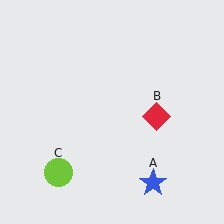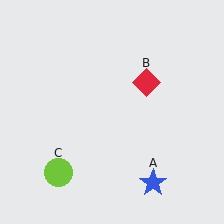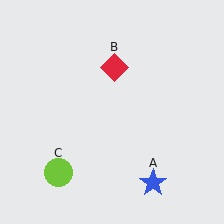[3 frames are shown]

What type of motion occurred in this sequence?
The red diamond (object B) rotated counterclockwise around the center of the scene.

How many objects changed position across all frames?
1 object changed position: red diamond (object B).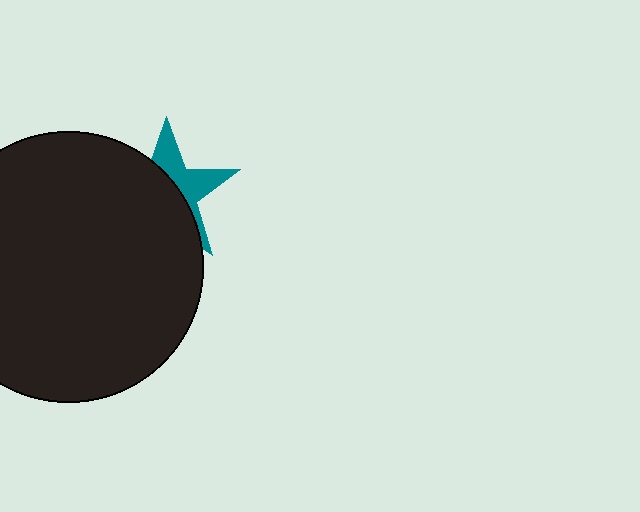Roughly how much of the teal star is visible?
A small part of it is visible (roughly 38%).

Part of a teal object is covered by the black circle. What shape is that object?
It is a star.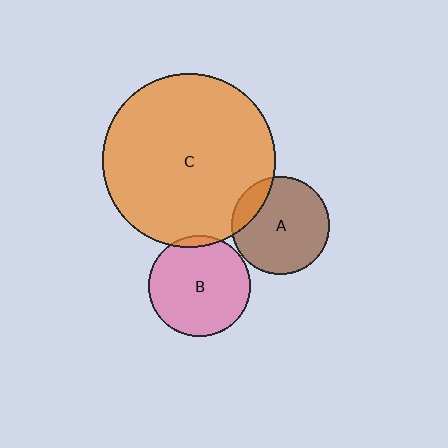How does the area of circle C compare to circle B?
Approximately 2.9 times.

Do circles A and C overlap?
Yes.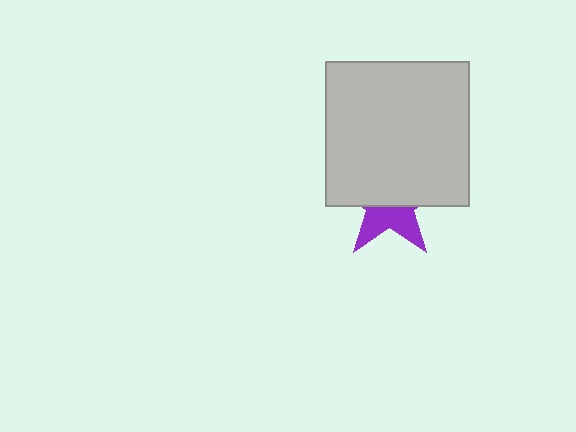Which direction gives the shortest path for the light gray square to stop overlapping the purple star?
Moving up gives the shortest separation.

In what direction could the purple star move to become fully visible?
The purple star could move down. That would shift it out from behind the light gray square entirely.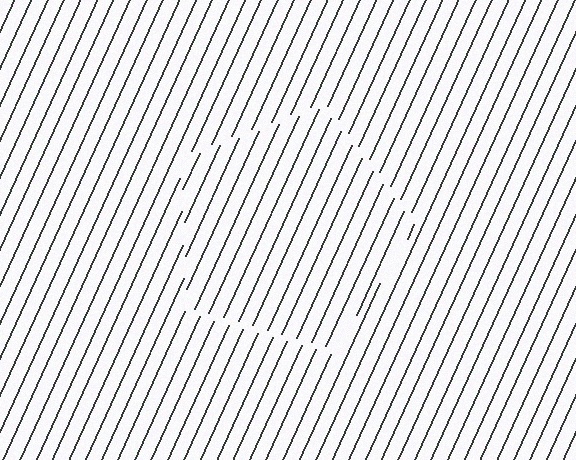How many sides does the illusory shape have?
5 sides — the line-ends trace a pentagon.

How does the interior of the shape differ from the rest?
The interior of the shape contains the same grating, shifted by half a period — the contour is defined by the phase discontinuity where line-ends from the inner and outer gratings abut.